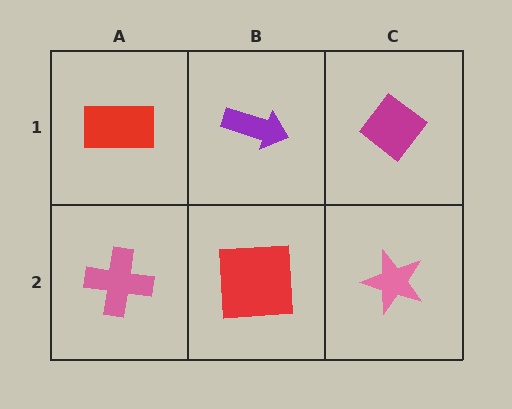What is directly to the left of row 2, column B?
A pink cross.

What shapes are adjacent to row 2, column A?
A red rectangle (row 1, column A), a red square (row 2, column B).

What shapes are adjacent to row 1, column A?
A pink cross (row 2, column A), a purple arrow (row 1, column B).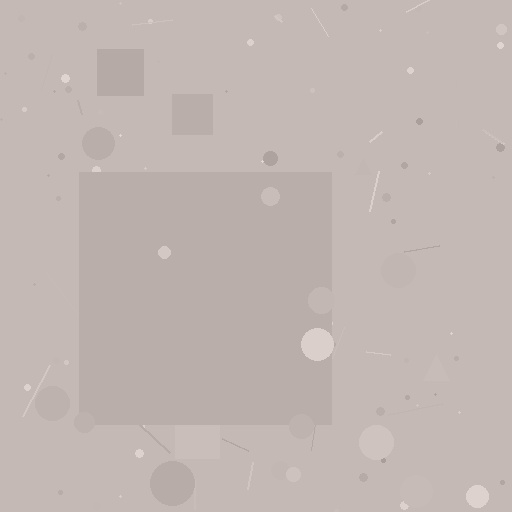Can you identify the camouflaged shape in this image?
The camouflaged shape is a square.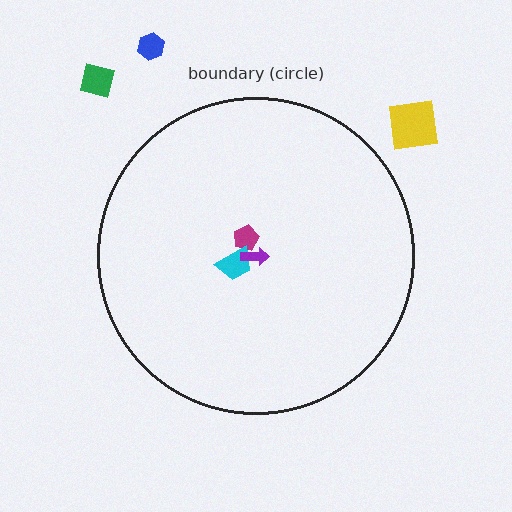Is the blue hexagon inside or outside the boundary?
Outside.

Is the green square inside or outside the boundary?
Outside.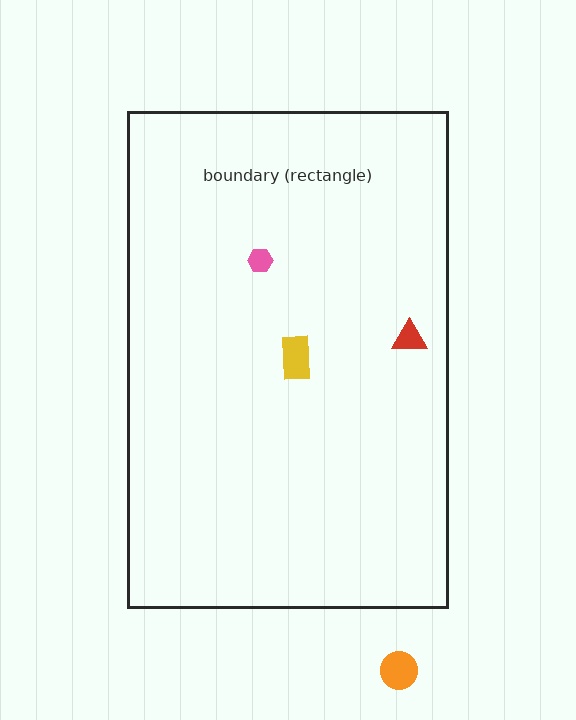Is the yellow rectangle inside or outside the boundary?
Inside.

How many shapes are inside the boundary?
3 inside, 1 outside.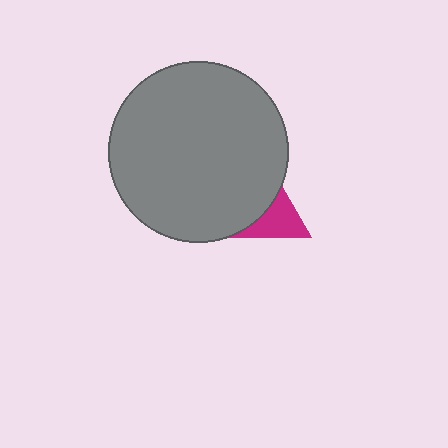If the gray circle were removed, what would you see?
You would see the complete magenta triangle.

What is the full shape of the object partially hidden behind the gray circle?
The partially hidden object is a magenta triangle.